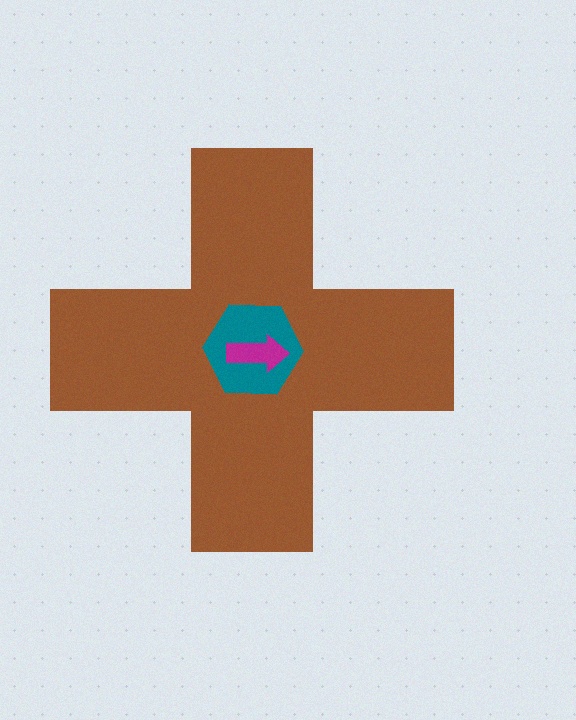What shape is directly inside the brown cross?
The teal hexagon.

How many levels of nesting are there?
3.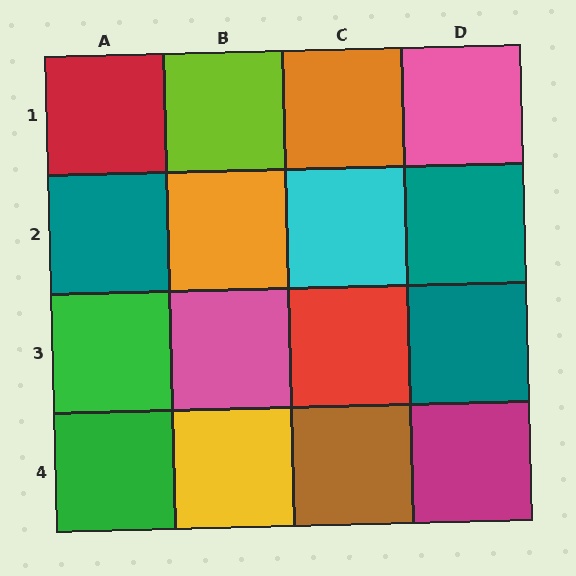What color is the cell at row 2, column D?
Teal.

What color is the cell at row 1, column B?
Lime.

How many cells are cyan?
1 cell is cyan.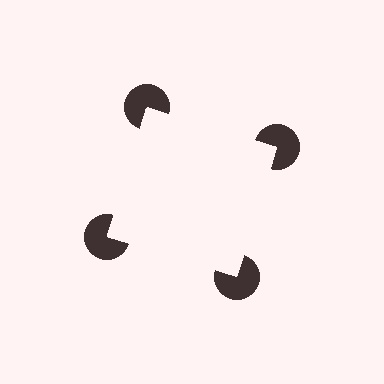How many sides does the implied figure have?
4 sides.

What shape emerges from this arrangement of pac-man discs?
An illusory square — its edges are inferred from the aligned wedge cuts in the pac-man discs, not physically drawn.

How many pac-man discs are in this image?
There are 4 — one at each vertex of the illusory square.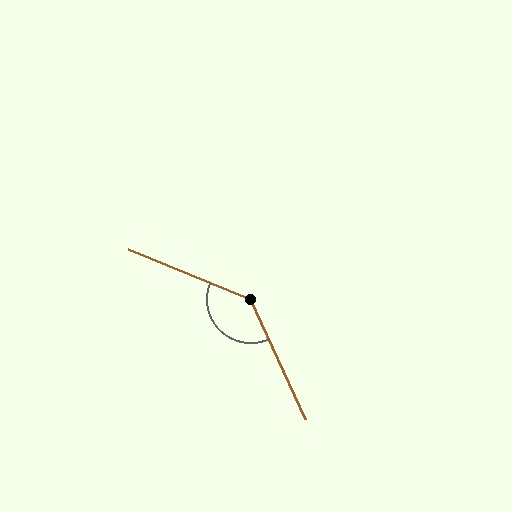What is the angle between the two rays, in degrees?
Approximately 137 degrees.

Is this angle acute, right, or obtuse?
It is obtuse.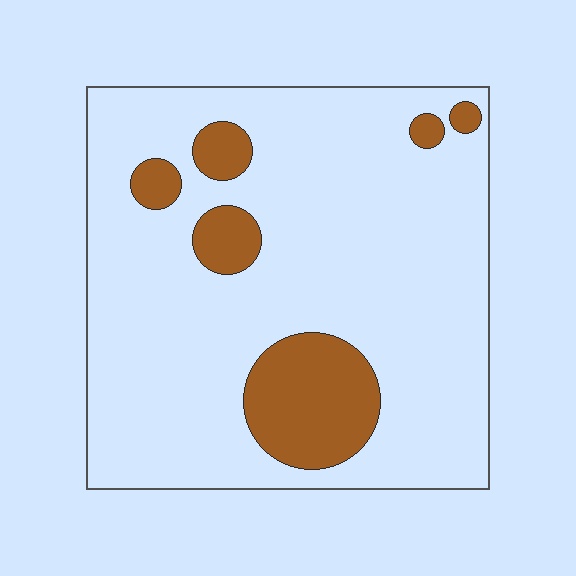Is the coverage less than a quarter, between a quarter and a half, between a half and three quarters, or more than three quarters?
Less than a quarter.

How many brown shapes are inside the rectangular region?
6.